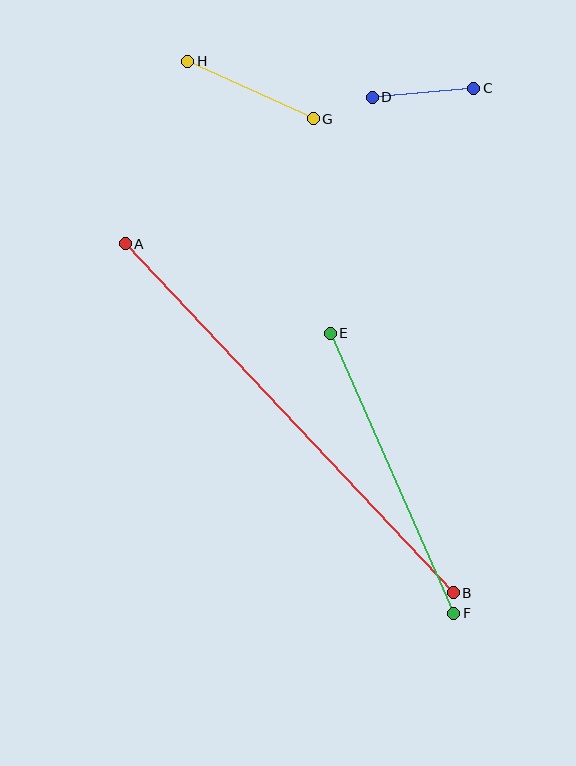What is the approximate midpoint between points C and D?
The midpoint is at approximately (423, 93) pixels.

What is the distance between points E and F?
The distance is approximately 306 pixels.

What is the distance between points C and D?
The distance is approximately 102 pixels.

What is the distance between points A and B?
The distance is approximately 479 pixels.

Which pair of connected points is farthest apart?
Points A and B are farthest apart.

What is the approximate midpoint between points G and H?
The midpoint is at approximately (250, 90) pixels.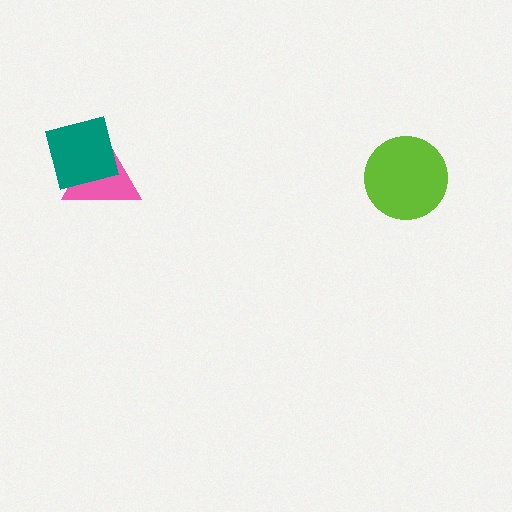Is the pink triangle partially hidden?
Yes, it is partially covered by another shape.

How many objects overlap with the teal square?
1 object overlaps with the teal square.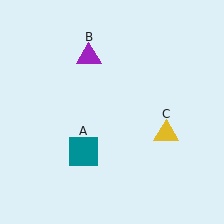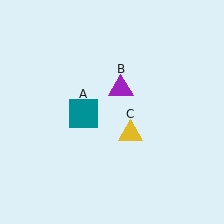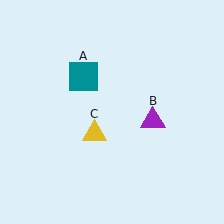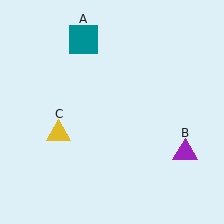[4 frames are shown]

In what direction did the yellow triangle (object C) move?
The yellow triangle (object C) moved left.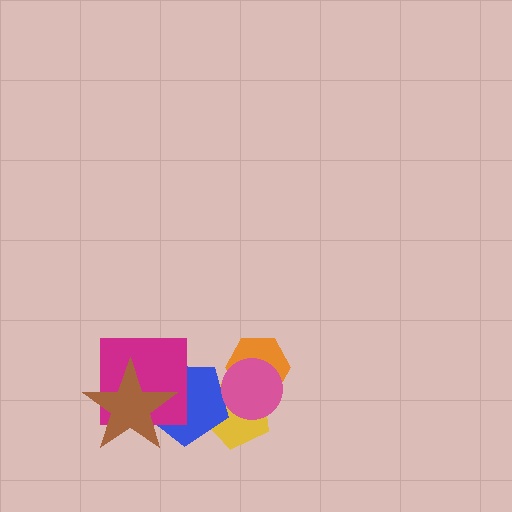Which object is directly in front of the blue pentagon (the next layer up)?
The magenta square is directly in front of the blue pentagon.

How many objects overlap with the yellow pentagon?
3 objects overlap with the yellow pentagon.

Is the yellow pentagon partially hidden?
Yes, it is partially covered by another shape.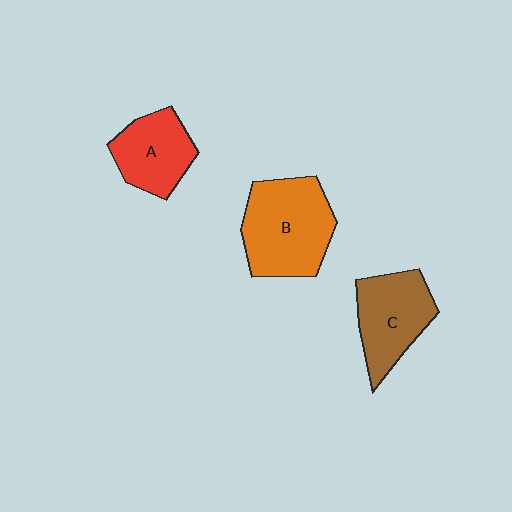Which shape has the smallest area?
Shape A (red).